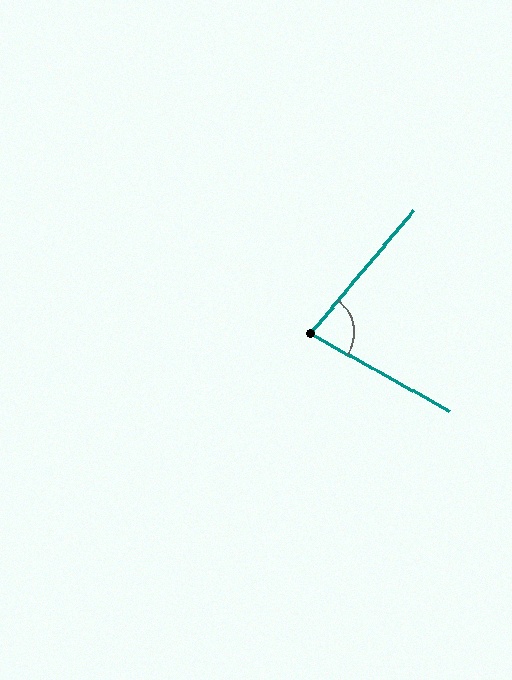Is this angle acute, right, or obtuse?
It is acute.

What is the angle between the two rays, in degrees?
Approximately 80 degrees.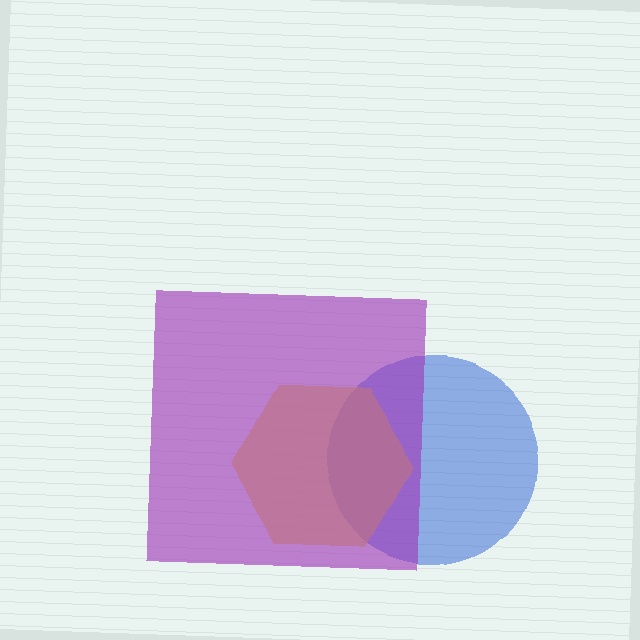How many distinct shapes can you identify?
There are 3 distinct shapes: a blue circle, a yellow hexagon, a purple square.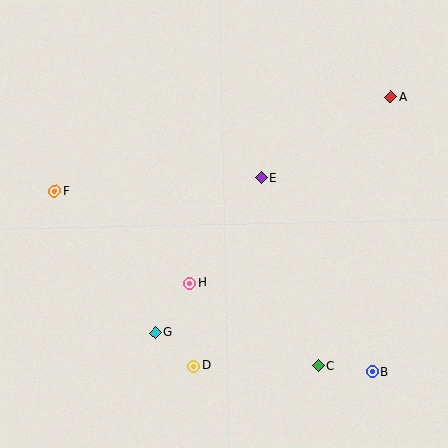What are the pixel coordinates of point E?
Point E is at (261, 178).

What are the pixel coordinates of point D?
Point D is at (194, 366).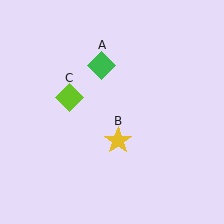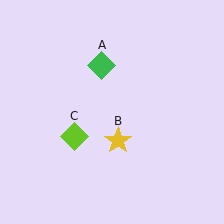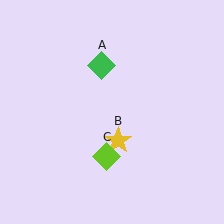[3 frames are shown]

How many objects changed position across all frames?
1 object changed position: lime diamond (object C).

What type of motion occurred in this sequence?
The lime diamond (object C) rotated counterclockwise around the center of the scene.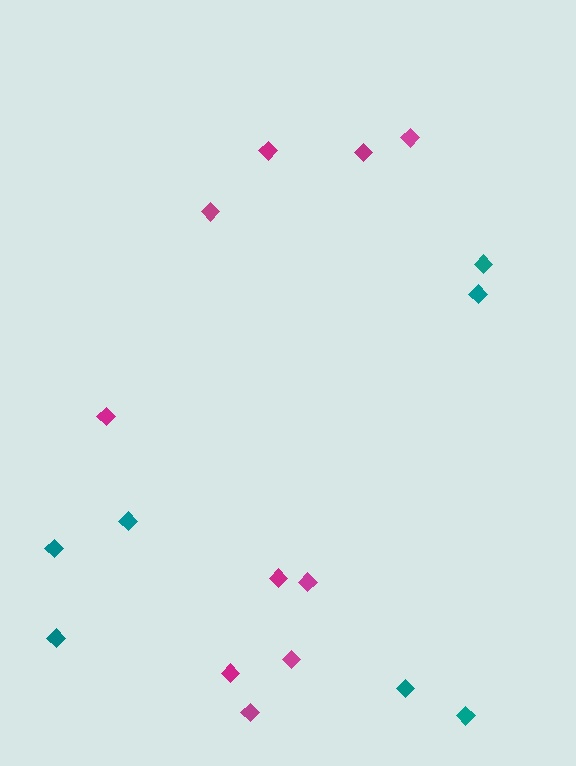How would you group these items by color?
There are 2 groups: one group of teal diamonds (7) and one group of magenta diamonds (10).